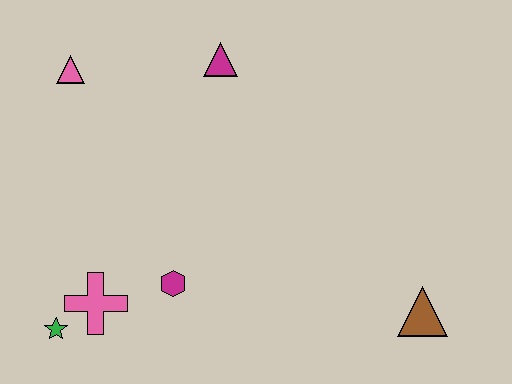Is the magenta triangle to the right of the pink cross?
Yes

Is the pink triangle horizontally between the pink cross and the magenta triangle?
No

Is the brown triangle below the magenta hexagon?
Yes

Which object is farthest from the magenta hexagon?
The brown triangle is farthest from the magenta hexagon.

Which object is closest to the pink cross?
The green star is closest to the pink cross.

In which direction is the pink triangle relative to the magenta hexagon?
The pink triangle is above the magenta hexagon.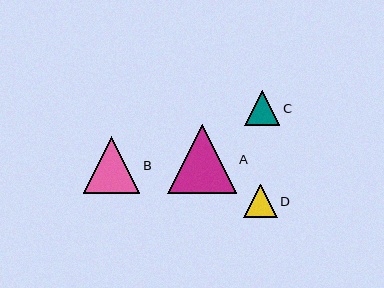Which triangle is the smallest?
Triangle D is the smallest with a size of approximately 33 pixels.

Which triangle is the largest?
Triangle A is the largest with a size of approximately 69 pixels.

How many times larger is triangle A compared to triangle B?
Triangle A is approximately 1.2 times the size of triangle B.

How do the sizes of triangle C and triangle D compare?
Triangle C and triangle D are approximately the same size.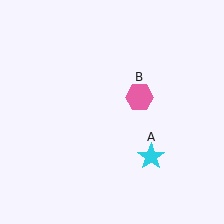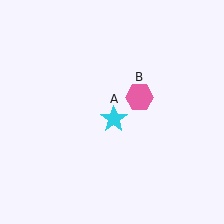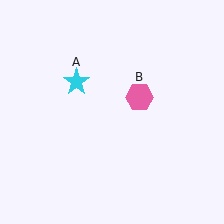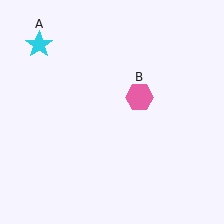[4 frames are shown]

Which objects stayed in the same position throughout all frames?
Pink hexagon (object B) remained stationary.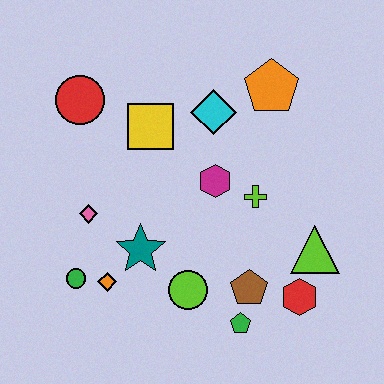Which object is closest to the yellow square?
The cyan diamond is closest to the yellow square.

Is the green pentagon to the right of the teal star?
Yes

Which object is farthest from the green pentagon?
The red circle is farthest from the green pentagon.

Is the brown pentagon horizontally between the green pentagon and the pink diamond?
No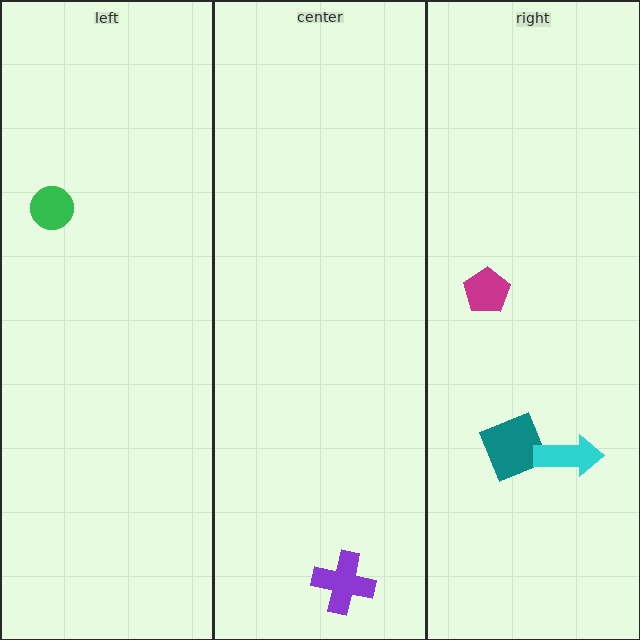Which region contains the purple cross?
The center region.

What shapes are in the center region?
The purple cross.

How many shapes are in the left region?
1.